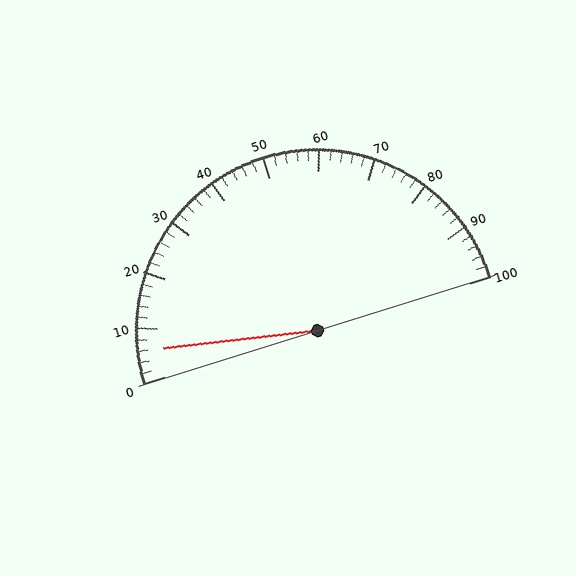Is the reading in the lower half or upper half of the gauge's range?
The reading is in the lower half of the range (0 to 100).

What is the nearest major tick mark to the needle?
The nearest major tick mark is 10.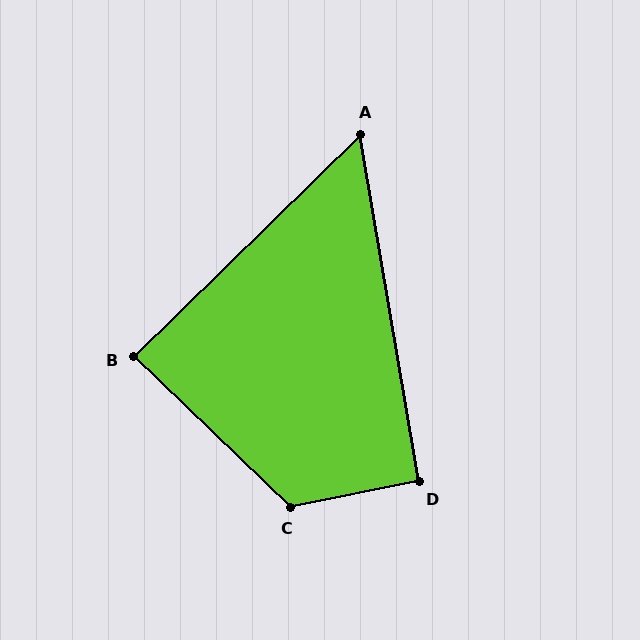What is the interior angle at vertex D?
Approximately 92 degrees (approximately right).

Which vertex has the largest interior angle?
C, at approximately 125 degrees.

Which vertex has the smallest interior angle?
A, at approximately 55 degrees.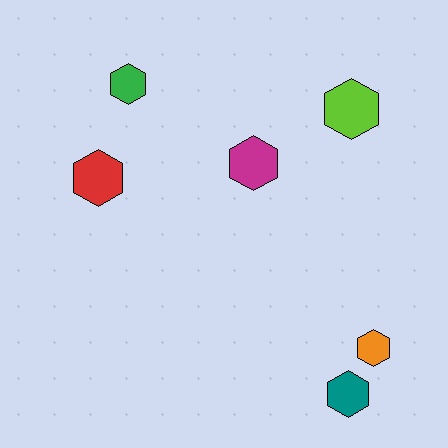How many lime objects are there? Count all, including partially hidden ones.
There is 1 lime object.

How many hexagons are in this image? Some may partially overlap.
There are 6 hexagons.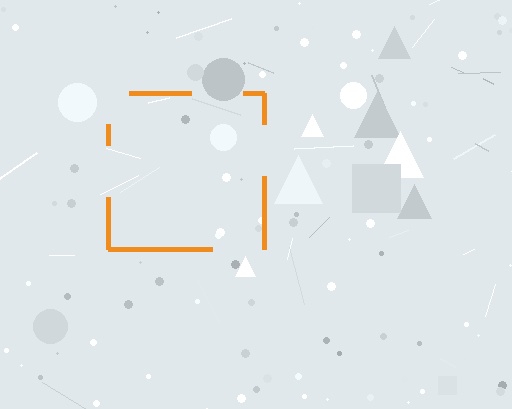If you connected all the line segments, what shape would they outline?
They would outline a square.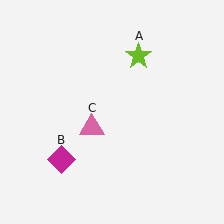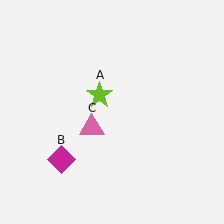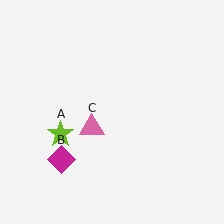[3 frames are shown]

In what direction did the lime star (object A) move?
The lime star (object A) moved down and to the left.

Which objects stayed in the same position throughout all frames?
Magenta diamond (object B) and pink triangle (object C) remained stationary.